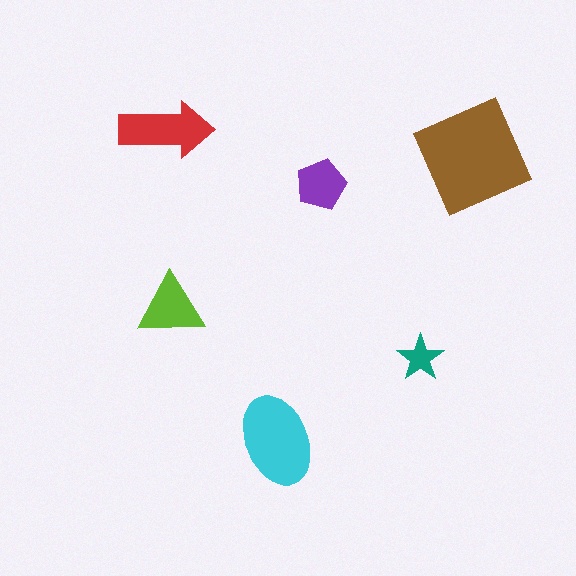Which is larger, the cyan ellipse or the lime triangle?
The cyan ellipse.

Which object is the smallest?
The teal star.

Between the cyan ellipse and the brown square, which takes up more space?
The brown square.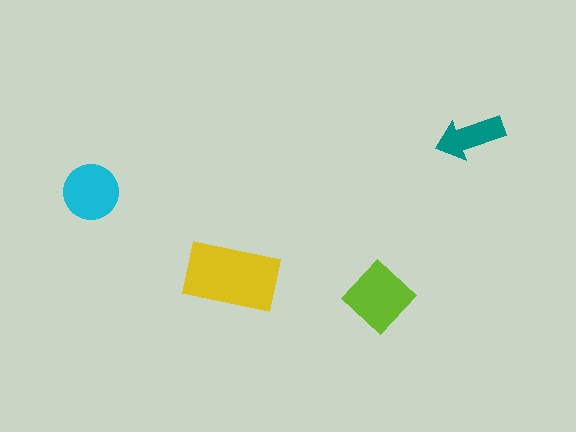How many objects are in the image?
There are 4 objects in the image.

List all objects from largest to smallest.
The yellow rectangle, the lime diamond, the cyan circle, the teal arrow.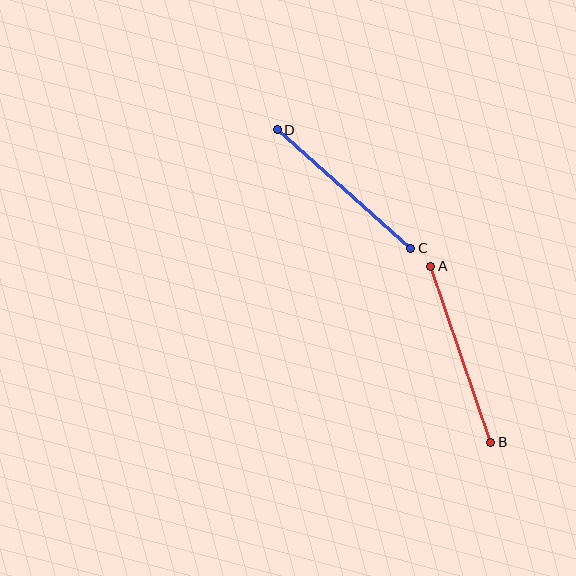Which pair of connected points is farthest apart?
Points A and B are farthest apart.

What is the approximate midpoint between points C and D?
The midpoint is at approximately (344, 189) pixels.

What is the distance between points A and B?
The distance is approximately 186 pixels.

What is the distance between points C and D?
The distance is approximately 179 pixels.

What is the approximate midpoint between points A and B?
The midpoint is at approximately (461, 354) pixels.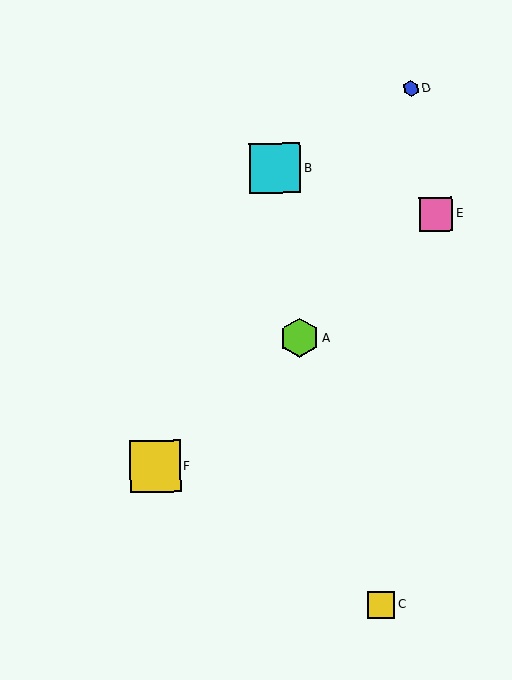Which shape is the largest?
The yellow square (labeled F) is the largest.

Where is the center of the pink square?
The center of the pink square is at (436, 214).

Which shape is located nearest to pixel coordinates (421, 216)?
The pink square (labeled E) at (436, 214) is nearest to that location.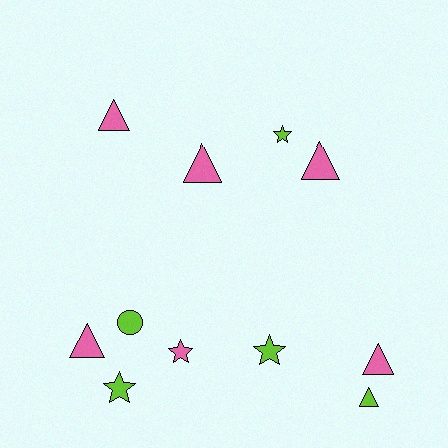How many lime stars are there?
There are 3 lime stars.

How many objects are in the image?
There are 11 objects.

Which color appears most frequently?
Pink, with 6 objects.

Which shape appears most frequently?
Triangle, with 6 objects.